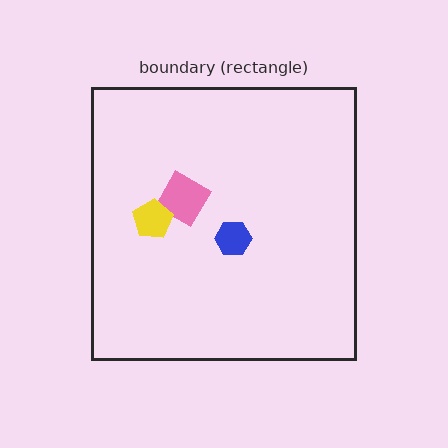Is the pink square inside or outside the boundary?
Inside.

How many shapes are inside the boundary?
3 inside, 0 outside.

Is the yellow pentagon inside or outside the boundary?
Inside.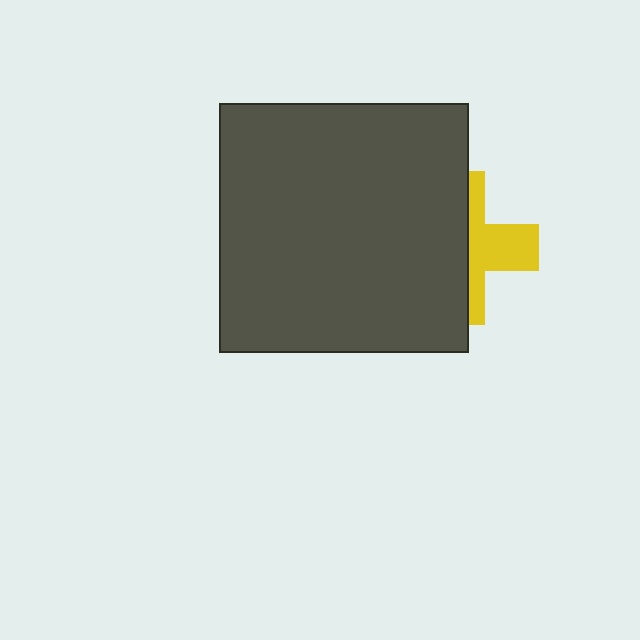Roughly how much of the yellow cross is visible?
A small part of it is visible (roughly 41%).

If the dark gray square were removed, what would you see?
You would see the complete yellow cross.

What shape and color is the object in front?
The object in front is a dark gray square.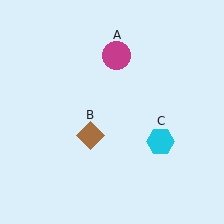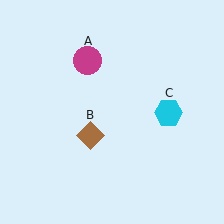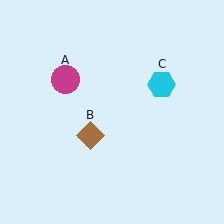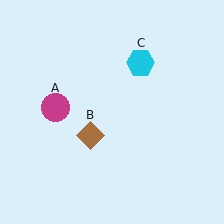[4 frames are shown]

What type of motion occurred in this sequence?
The magenta circle (object A), cyan hexagon (object C) rotated counterclockwise around the center of the scene.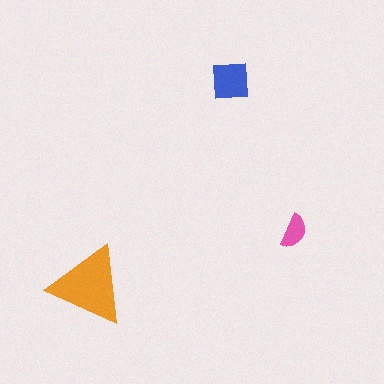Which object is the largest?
The orange triangle.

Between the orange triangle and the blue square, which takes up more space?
The orange triangle.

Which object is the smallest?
The pink semicircle.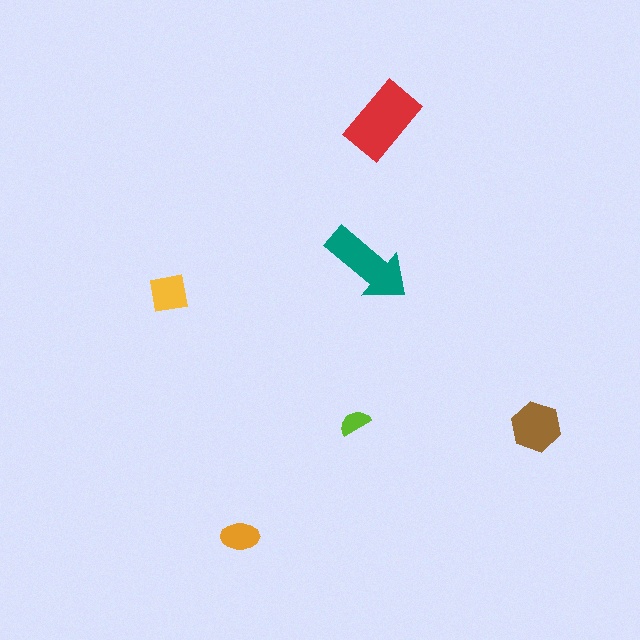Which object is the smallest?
The lime semicircle.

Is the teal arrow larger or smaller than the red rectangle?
Smaller.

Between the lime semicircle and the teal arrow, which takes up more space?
The teal arrow.